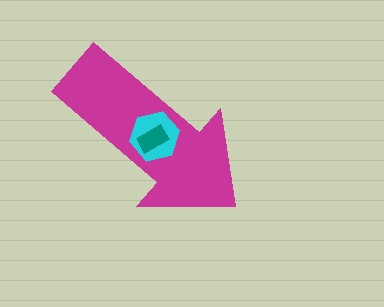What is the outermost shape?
The magenta arrow.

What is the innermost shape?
The teal rectangle.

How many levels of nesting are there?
3.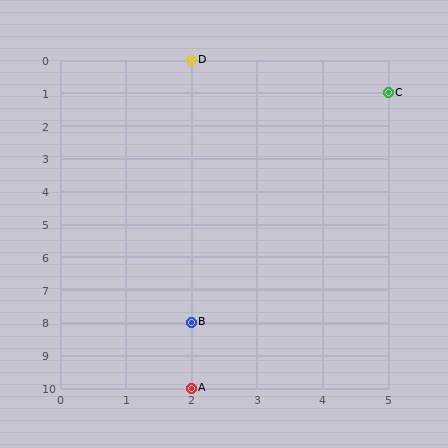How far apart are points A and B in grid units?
Points A and B are 2 rows apart.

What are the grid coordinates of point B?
Point B is at grid coordinates (2, 8).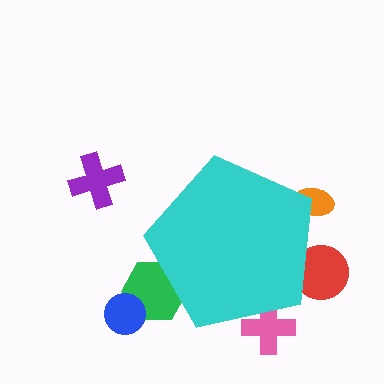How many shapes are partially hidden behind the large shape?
4 shapes are partially hidden.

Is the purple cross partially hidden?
No, the purple cross is fully visible.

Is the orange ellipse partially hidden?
Yes, the orange ellipse is partially hidden behind the cyan pentagon.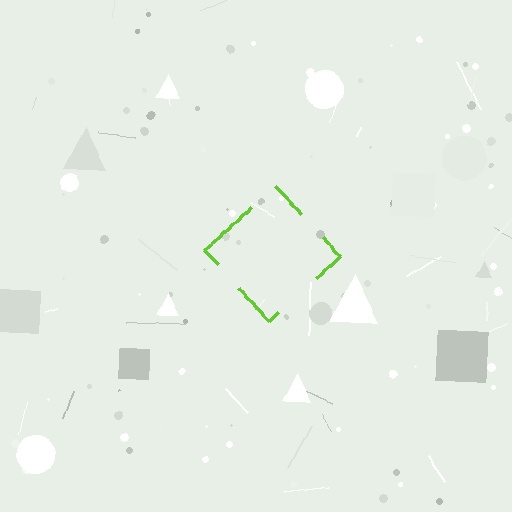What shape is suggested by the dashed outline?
The dashed outline suggests a diamond.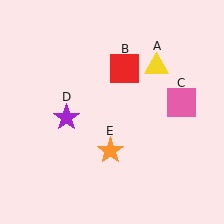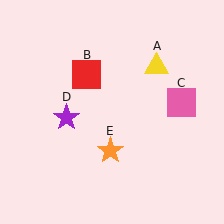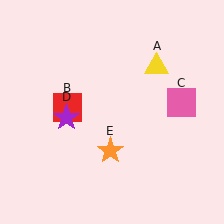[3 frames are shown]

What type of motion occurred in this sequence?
The red square (object B) rotated counterclockwise around the center of the scene.